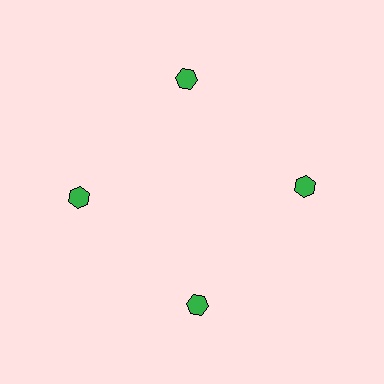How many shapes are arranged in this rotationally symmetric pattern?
There are 4 shapes, arranged in 4 groups of 1.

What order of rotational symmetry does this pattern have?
This pattern has 4-fold rotational symmetry.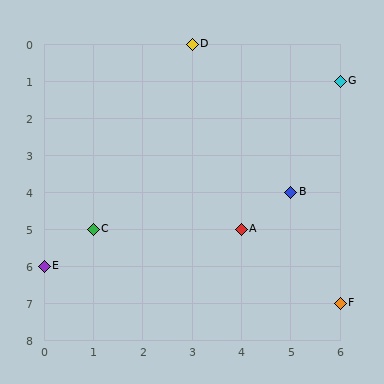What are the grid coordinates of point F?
Point F is at grid coordinates (6, 7).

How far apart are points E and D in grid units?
Points E and D are 3 columns and 6 rows apart (about 6.7 grid units diagonally).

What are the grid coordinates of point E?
Point E is at grid coordinates (0, 6).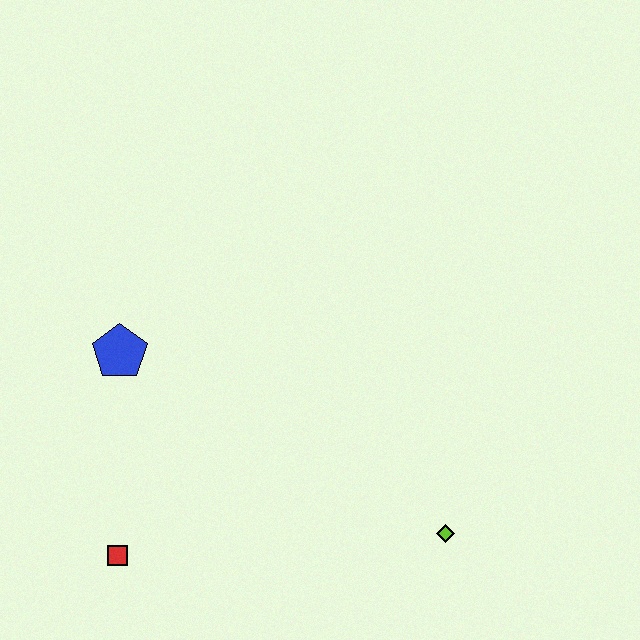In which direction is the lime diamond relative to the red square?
The lime diamond is to the right of the red square.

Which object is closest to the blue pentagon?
The red square is closest to the blue pentagon.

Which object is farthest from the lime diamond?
The blue pentagon is farthest from the lime diamond.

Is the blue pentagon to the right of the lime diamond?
No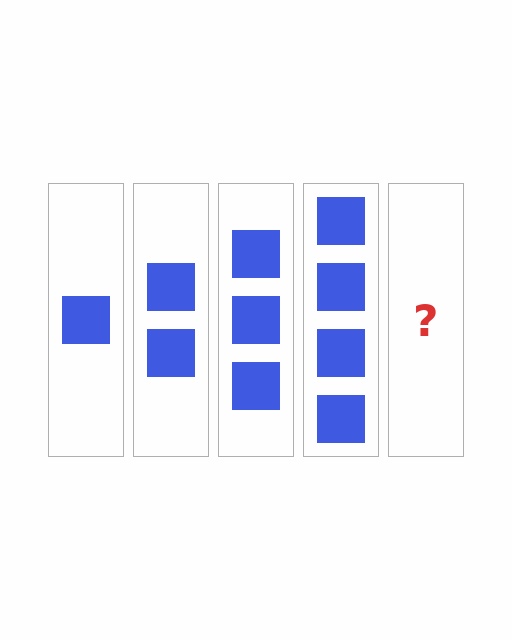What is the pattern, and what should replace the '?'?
The pattern is that each step adds one more square. The '?' should be 5 squares.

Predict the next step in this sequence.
The next step is 5 squares.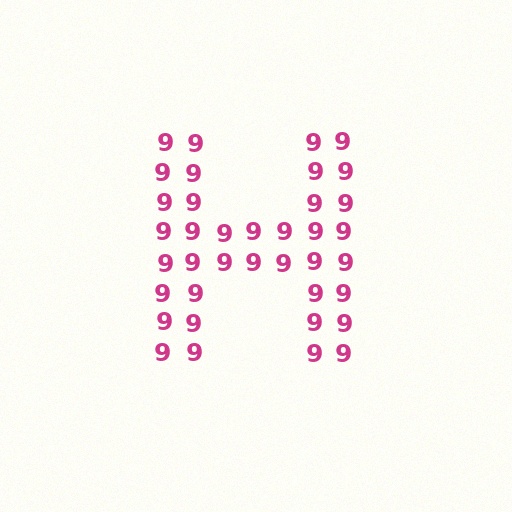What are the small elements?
The small elements are digit 9's.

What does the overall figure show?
The overall figure shows the letter H.